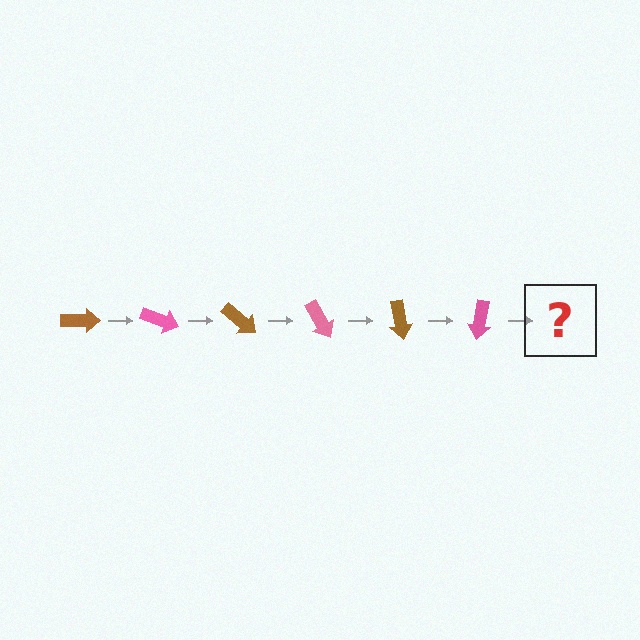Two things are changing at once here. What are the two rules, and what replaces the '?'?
The two rules are that it rotates 20 degrees each step and the color cycles through brown and pink. The '?' should be a brown arrow, rotated 120 degrees from the start.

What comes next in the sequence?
The next element should be a brown arrow, rotated 120 degrees from the start.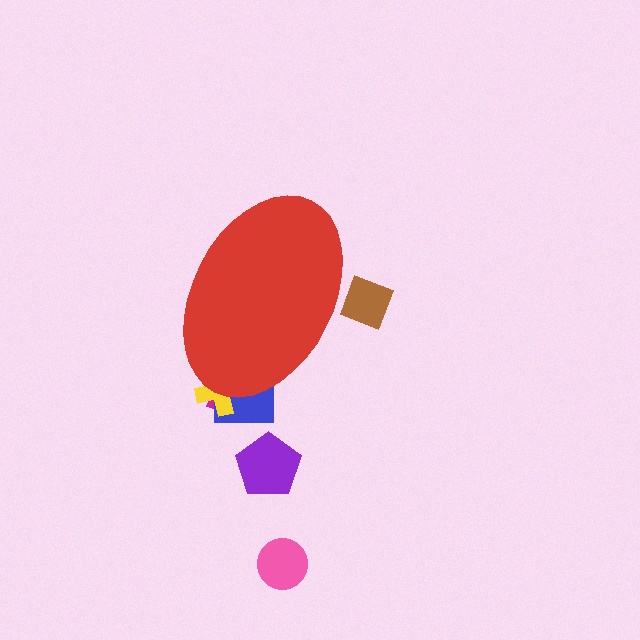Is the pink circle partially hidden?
No, the pink circle is fully visible.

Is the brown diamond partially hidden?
Yes, the brown diamond is partially hidden behind the red ellipse.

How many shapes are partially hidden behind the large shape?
4 shapes are partially hidden.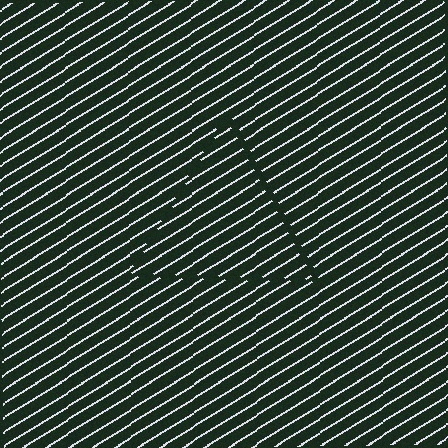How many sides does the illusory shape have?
3 sides — the line-ends trace a triangle.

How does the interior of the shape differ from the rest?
The interior of the shape contains the same grating, shifted by half a period — the contour is defined by the phase discontinuity where line-ends from the inner and outer gratings abut.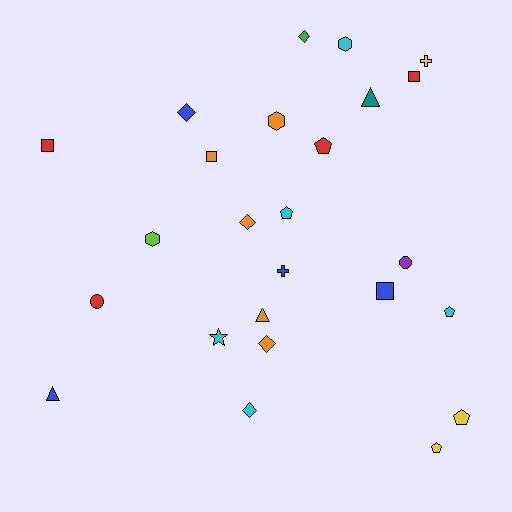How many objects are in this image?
There are 25 objects.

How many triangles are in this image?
There are 3 triangles.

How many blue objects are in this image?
There are 4 blue objects.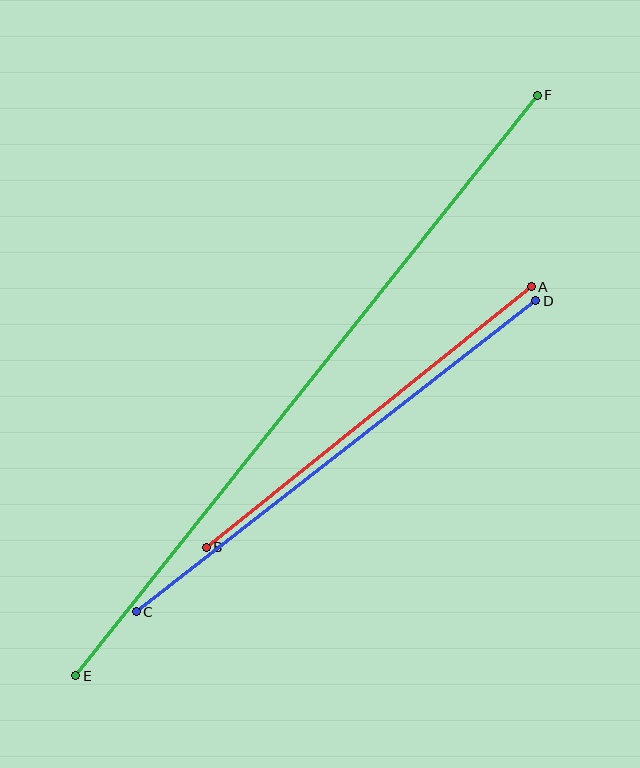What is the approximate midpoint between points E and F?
The midpoint is at approximately (307, 385) pixels.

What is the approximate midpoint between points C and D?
The midpoint is at approximately (336, 456) pixels.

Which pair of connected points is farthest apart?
Points E and F are farthest apart.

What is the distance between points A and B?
The distance is approximately 417 pixels.